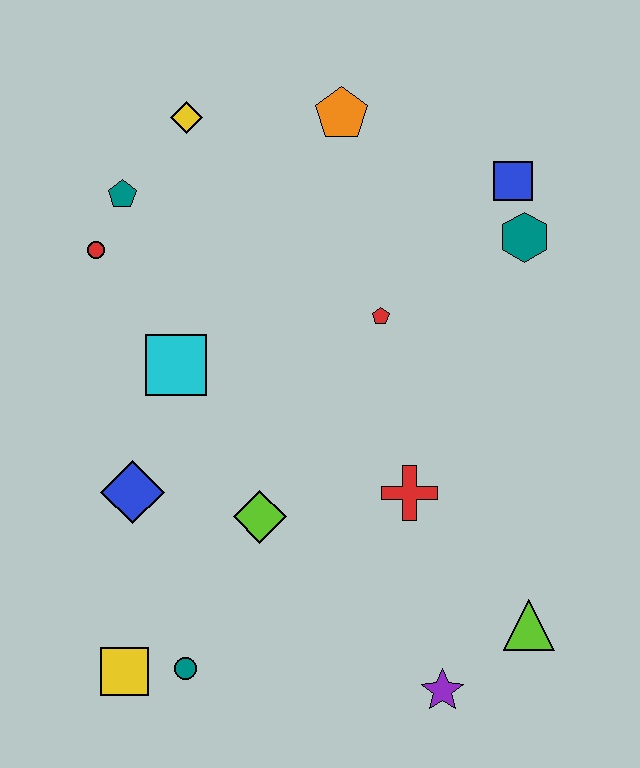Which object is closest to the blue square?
The teal hexagon is closest to the blue square.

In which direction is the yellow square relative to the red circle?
The yellow square is below the red circle.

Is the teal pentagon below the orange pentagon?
Yes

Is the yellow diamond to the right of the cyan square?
Yes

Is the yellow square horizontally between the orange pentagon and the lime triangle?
No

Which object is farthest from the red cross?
The yellow diamond is farthest from the red cross.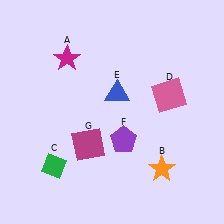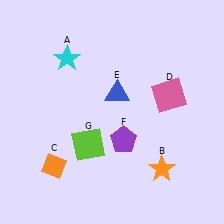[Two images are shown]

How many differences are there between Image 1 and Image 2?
There are 3 differences between the two images.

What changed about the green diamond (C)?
In Image 1, C is green. In Image 2, it changed to orange.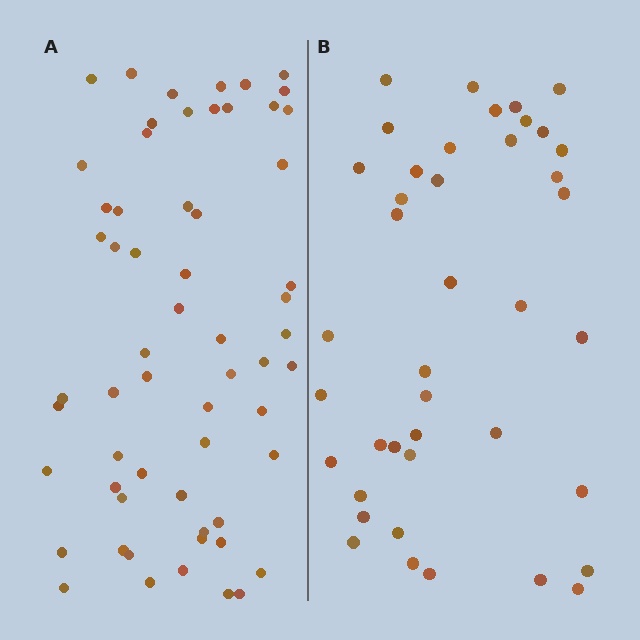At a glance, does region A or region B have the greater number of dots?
Region A (the left region) has more dots.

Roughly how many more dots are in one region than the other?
Region A has approximately 20 more dots than region B.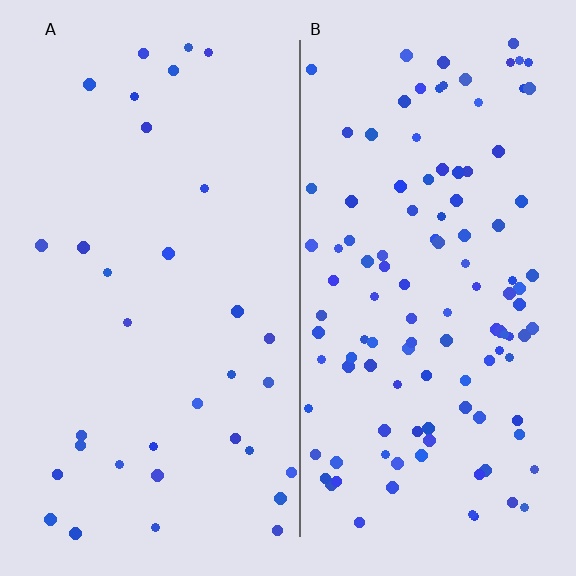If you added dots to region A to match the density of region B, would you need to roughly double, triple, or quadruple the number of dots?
Approximately triple.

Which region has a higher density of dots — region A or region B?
B (the right).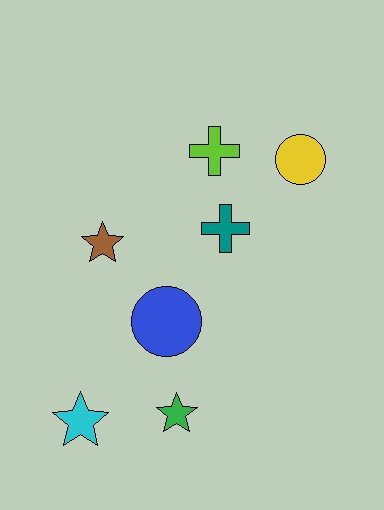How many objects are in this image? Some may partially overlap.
There are 7 objects.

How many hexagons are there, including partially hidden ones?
There are no hexagons.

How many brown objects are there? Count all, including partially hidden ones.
There is 1 brown object.